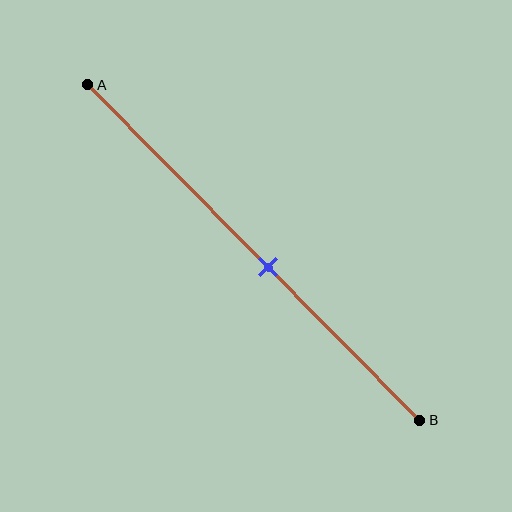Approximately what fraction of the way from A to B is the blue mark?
The blue mark is approximately 55% of the way from A to B.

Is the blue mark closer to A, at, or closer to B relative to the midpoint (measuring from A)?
The blue mark is closer to point B than the midpoint of segment AB.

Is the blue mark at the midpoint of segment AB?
No, the mark is at about 55% from A, not at the 50% midpoint.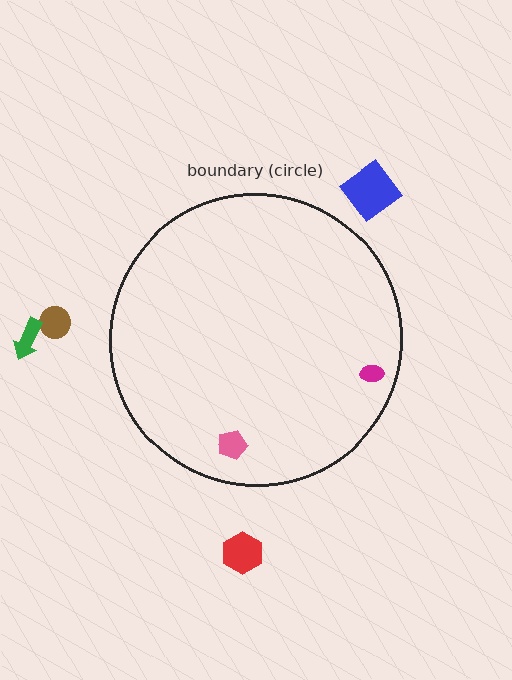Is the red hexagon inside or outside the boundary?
Outside.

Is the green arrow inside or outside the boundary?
Outside.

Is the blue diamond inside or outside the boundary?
Outside.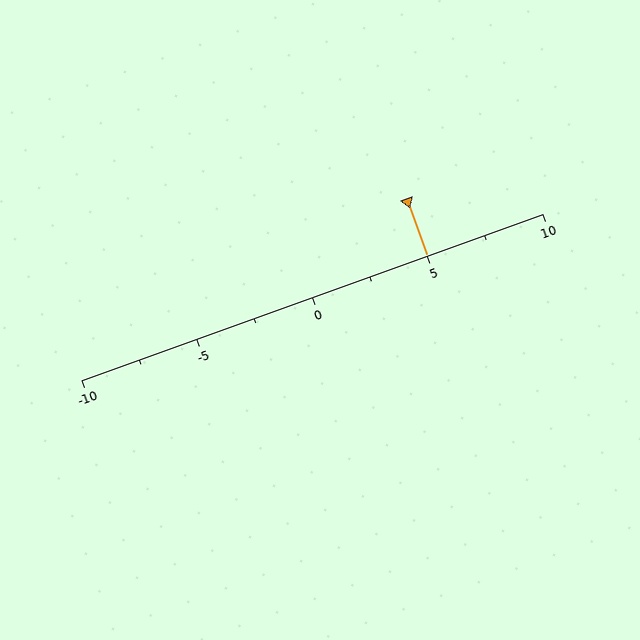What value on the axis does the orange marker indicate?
The marker indicates approximately 5.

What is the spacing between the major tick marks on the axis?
The major ticks are spaced 5 apart.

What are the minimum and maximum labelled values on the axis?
The axis runs from -10 to 10.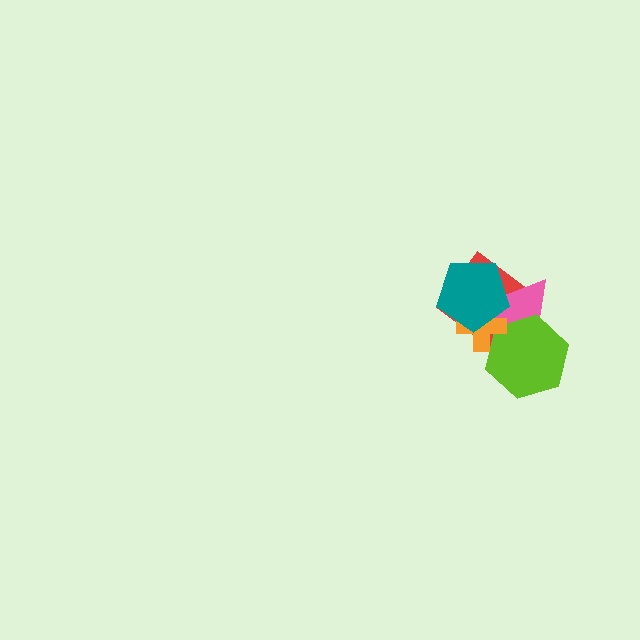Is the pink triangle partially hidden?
Yes, it is partially covered by another shape.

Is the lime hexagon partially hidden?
Yes, it is partially covered by another shape.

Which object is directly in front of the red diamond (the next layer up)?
The pink triangle is directly in front of the red diamond.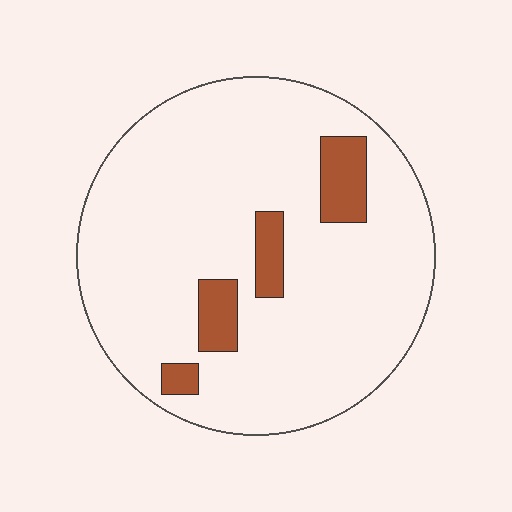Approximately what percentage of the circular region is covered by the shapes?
Approximately 10%.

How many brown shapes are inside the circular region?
4.